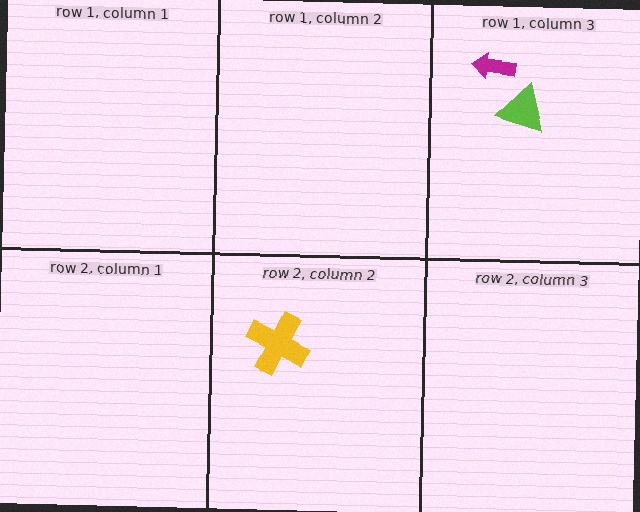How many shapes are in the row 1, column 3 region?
2.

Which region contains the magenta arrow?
The row 1, column 3 region.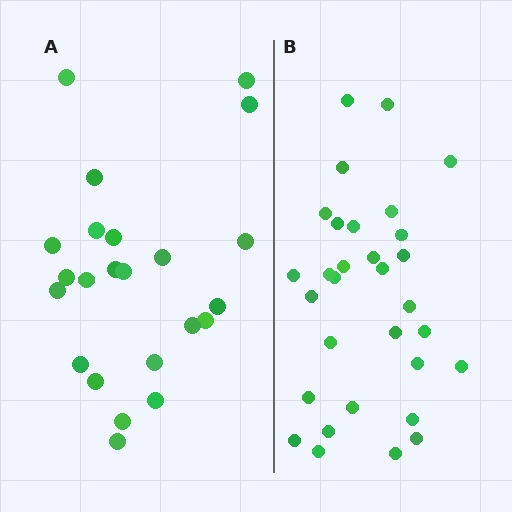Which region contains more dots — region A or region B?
Region B (the right region) has more dots.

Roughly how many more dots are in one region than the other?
Region B has roughly 8 or so more dots than region A.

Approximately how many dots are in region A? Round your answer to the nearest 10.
About 20 dots. (The exact count is 23, which rounds to 20.)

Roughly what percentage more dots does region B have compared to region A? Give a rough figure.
About 35% more.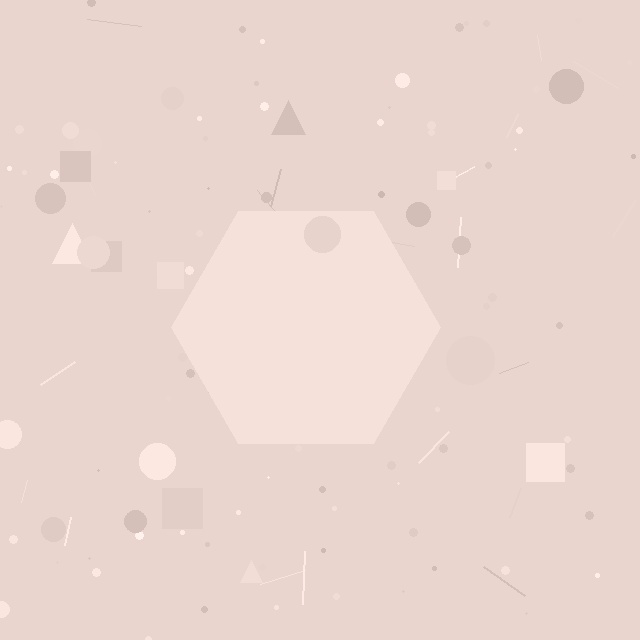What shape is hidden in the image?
A hexagon is hidden in the image.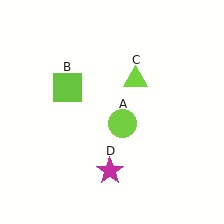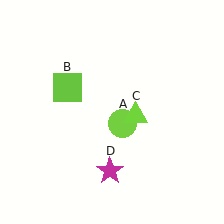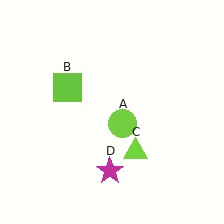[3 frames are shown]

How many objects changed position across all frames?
1 object changed position: lime triangle (object C).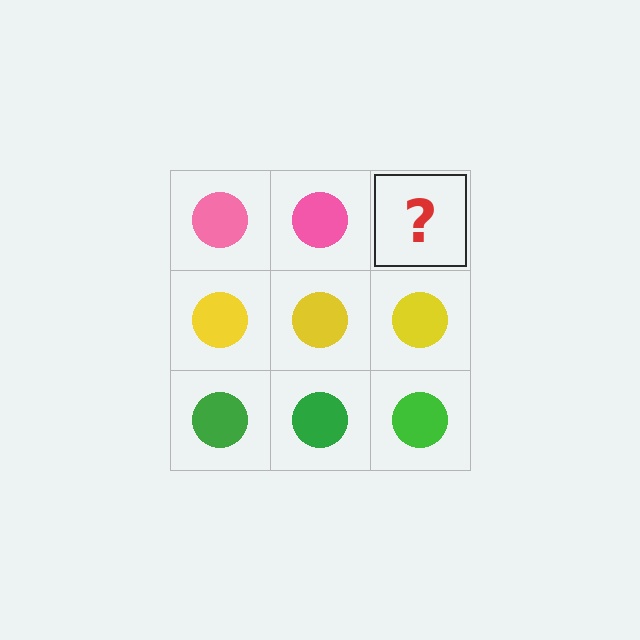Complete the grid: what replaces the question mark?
The question mark should be replaced with a pink circle.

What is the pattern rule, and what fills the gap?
The rule is that each row has a consistent color. The gap should be filled with a pink circle.